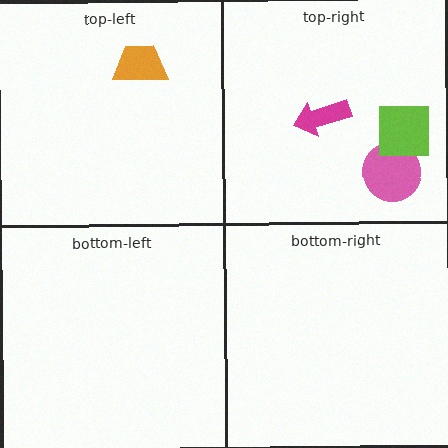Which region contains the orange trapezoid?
The top-left region.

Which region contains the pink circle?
The top-right region.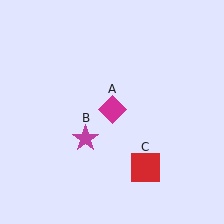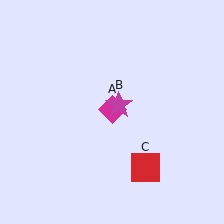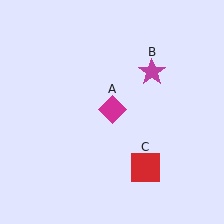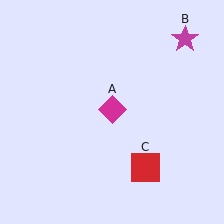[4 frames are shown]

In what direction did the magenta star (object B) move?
The magenta star (object B) moved up and to the right.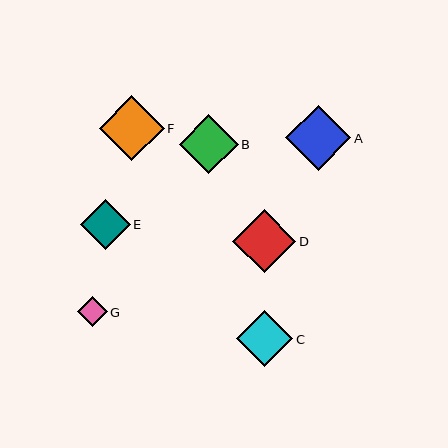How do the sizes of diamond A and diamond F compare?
Diamond A and diamond F are approximately the same size.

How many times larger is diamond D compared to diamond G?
Diamond D is approximately 2.1 times the size of diamond G.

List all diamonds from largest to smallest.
From largest to smallest: A, F, D, B, C, E, G.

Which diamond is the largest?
Diamond A is the largest with a size of approximately 65 pixels.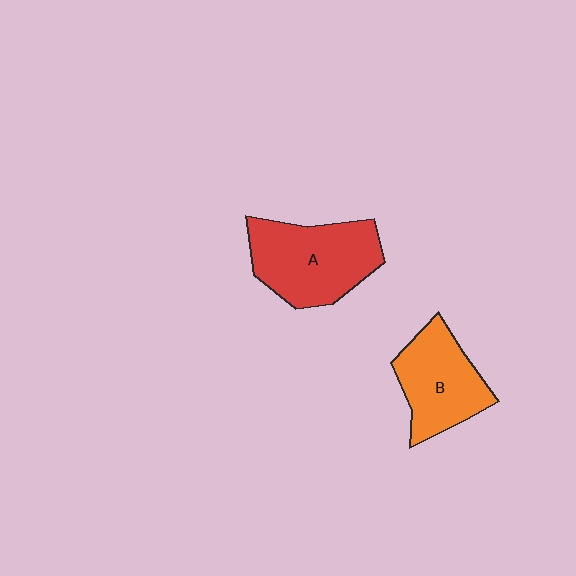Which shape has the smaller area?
Shape B (orange).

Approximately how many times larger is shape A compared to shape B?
Approximately 1.2 times.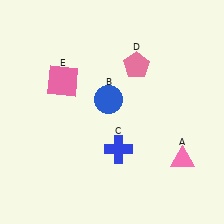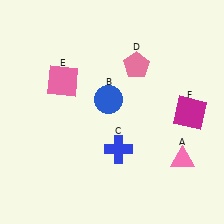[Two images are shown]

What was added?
A magenta square (F) was added in Image 2.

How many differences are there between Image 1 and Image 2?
There is 1 difference between the two images.